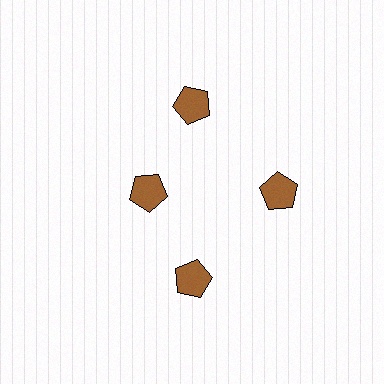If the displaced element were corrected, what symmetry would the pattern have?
It would have 4-fold rotational symmetry — the pattern would map onto itself every 90 degrees.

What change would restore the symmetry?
The symmetry would be restored by moving it outward, back onto the ring so that all 4 pentagons sit at equal angles and equal distance from the center.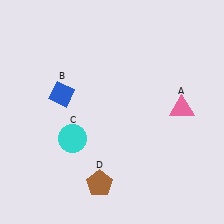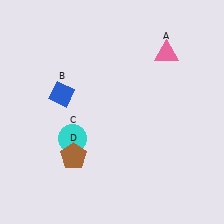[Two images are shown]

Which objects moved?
The objects that moved are: the pink triangle (A), the brown pentagon (D).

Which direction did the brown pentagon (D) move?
The brown pentagon (D) moved up.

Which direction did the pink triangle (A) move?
The pink triangle (A) moved up.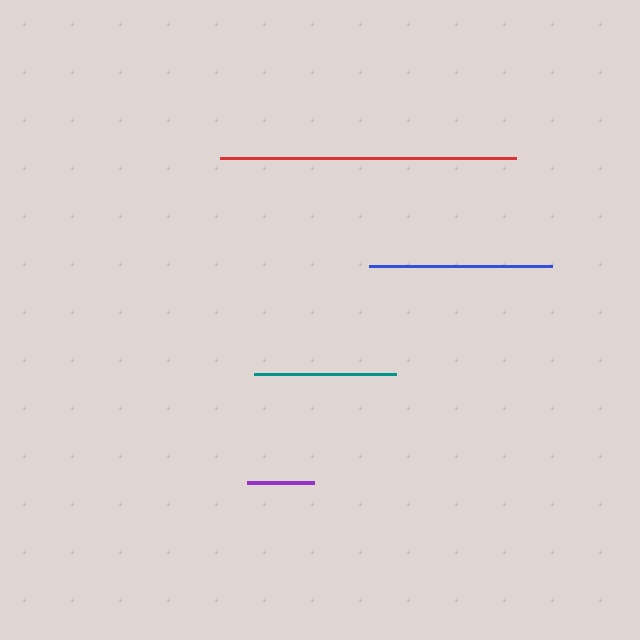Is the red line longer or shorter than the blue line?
The red line is longer than the blue line.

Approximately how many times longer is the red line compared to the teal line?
The red line is approximately 2.1 times the length of the teal line.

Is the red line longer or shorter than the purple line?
The red line is longer than the purple line.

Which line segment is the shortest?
The purple line is the shortest at approximately 66 pixels.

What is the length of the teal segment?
The teal segment is approximately 142 pixels long.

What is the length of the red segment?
The red segment is approximately 297 pixels long.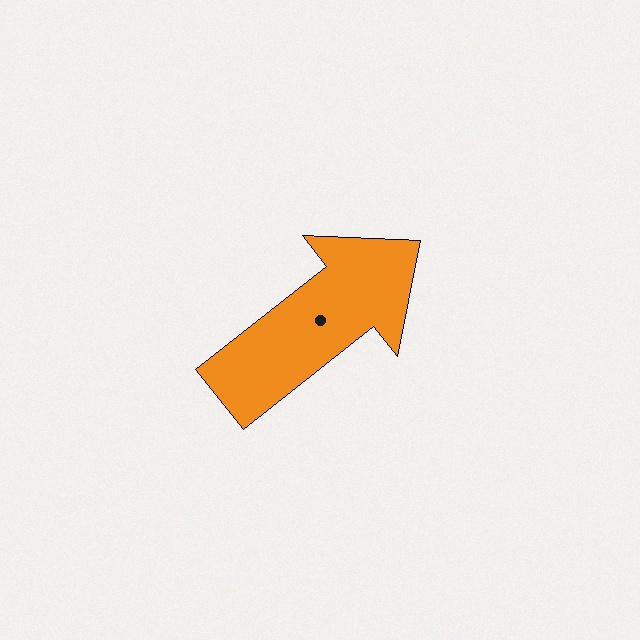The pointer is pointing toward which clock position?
Roughly 2 o'clock.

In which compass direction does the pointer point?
Northeast.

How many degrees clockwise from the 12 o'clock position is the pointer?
Approximately 51 degrees.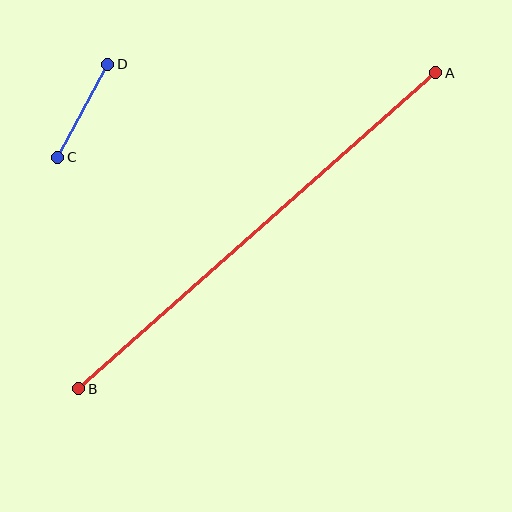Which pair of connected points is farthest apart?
Points A and B are farthest apart.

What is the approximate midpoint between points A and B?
The midpoint is at approximately (257, 231) pixels.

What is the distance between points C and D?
The distance is approximately 105 pixels.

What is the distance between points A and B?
The distance is approximately 477 pixels.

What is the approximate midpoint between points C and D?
The midpoint is at approximately (83, 111) pixels.